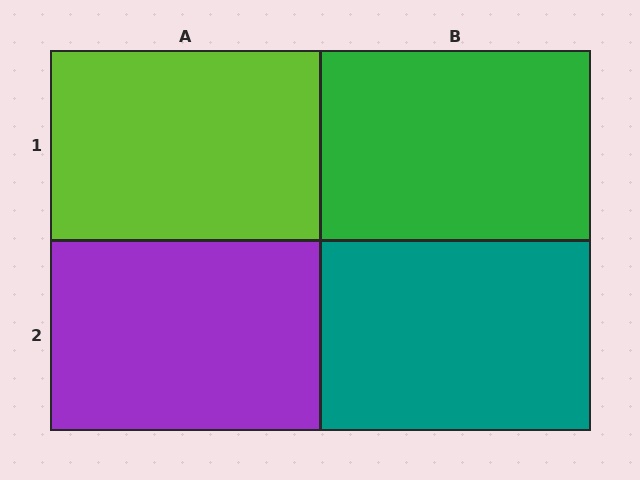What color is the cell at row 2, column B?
Teal.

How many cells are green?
1 cell is green.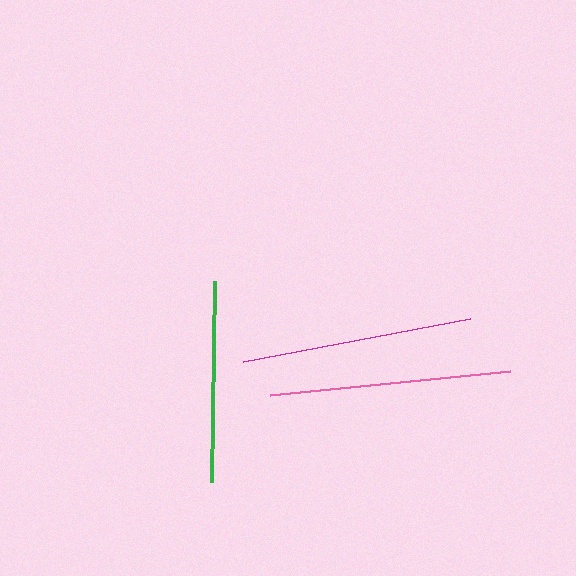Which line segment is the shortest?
The green line is the shortest at approximately 201 pixels.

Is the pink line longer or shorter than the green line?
The pink line is longer than the green line.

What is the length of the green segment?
The green segment is approximately 201 pixels long.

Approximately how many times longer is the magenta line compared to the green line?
The magenta line is approximately 1.1 times the length of the green line.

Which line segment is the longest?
The pink line is the longest at approximately 240 pixels.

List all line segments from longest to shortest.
From longest to shortest: pink, magenta, green.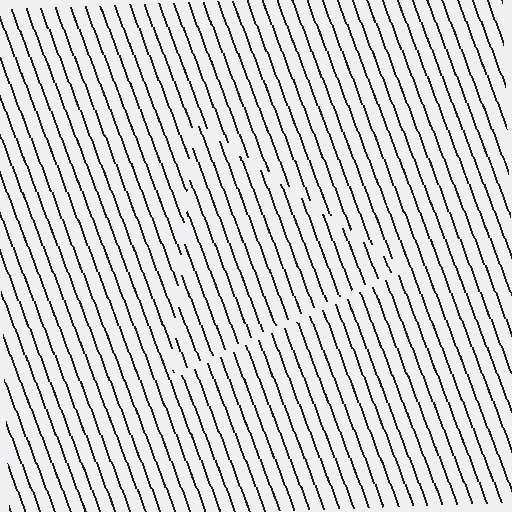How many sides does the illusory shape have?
3 sides — the line-ends trace a triangle.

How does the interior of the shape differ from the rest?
The interior of the shape contains the same grating, shifted by half a period — the contour is defined by the phase discontinuity where line-ends from the inner and outer gratings abut.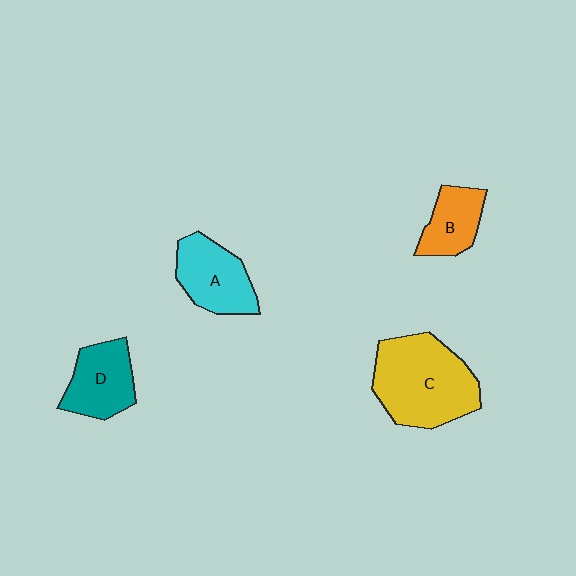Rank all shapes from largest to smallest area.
From largest to smallest: C (yellow), A (cyan), D (teal), B (orange).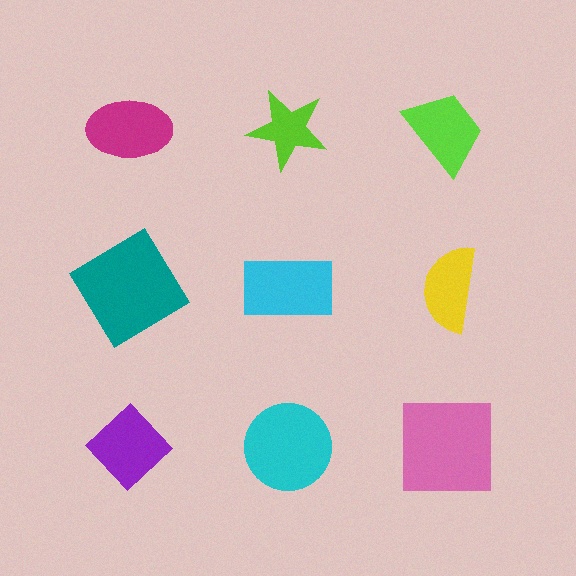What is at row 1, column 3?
A lime trapezoid.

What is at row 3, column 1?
A purple diamond.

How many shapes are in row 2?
3 shapes.